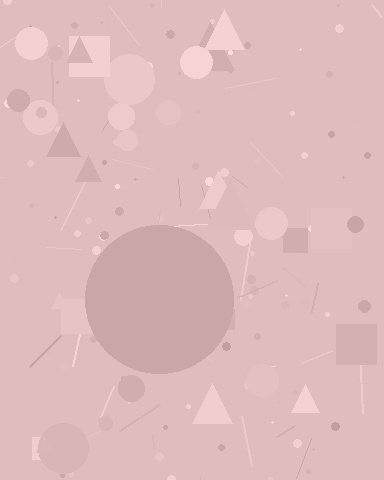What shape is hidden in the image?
A circle is hidden in the image.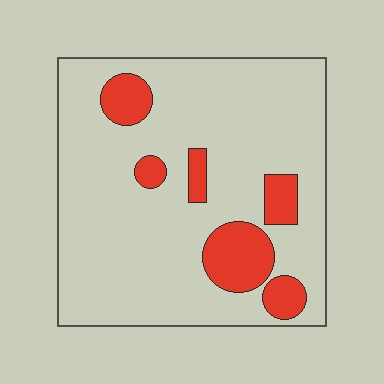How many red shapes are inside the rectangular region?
6.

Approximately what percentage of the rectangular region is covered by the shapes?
Approximately 15%.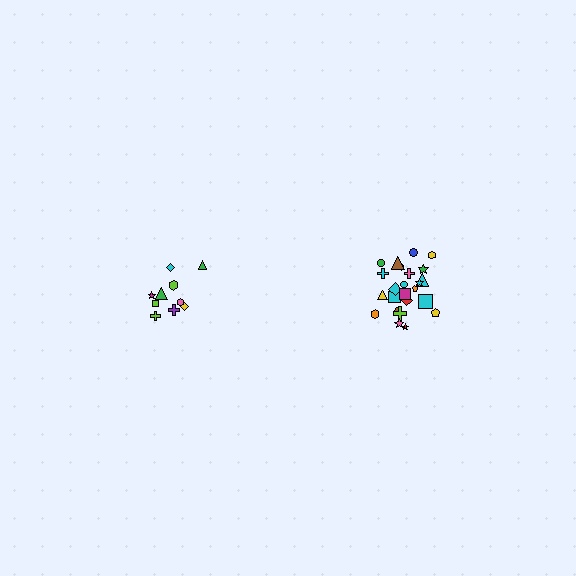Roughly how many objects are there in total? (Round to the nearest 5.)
Roughly 35 objects in total.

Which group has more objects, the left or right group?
The right group.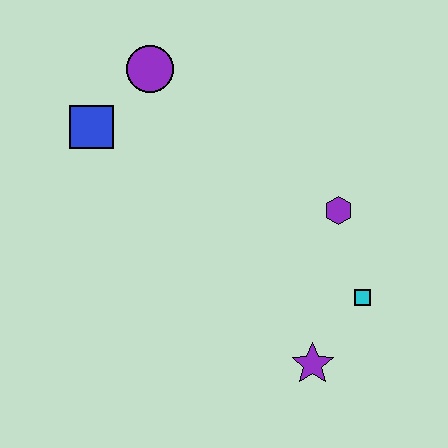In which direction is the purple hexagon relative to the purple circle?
The purple hexagon is to the right of the purple circle.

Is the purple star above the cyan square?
No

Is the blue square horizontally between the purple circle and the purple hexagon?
No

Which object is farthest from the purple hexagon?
The blue square is farthest from the purple hexagon.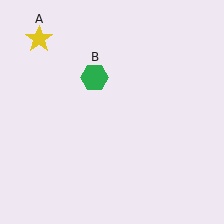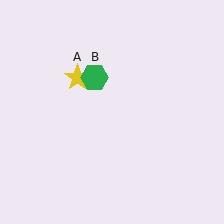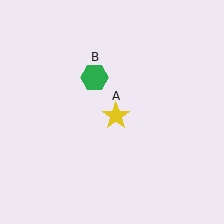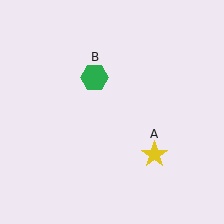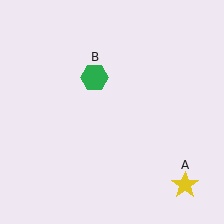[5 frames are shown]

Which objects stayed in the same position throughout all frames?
Green hexagon (object B) remained stationary.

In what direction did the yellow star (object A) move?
The yellow star (object A) moved down and to the right.